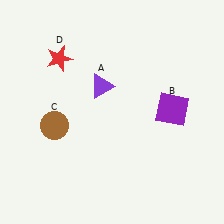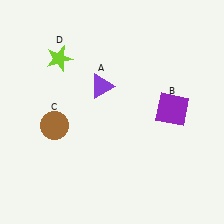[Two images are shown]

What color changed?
The star (D) changed from red in Image 1 to lime in Image 2.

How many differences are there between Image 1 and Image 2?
There is 1 difference between the two images.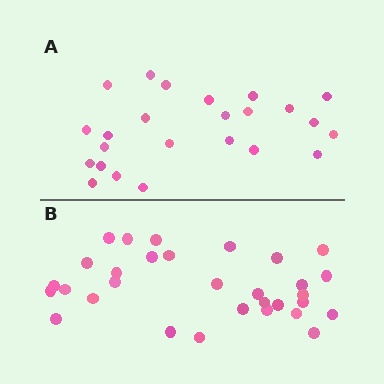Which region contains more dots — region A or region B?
Region B (the bottom region) has more dots.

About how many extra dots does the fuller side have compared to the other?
Region B has roughly 8 or so more dots than region A.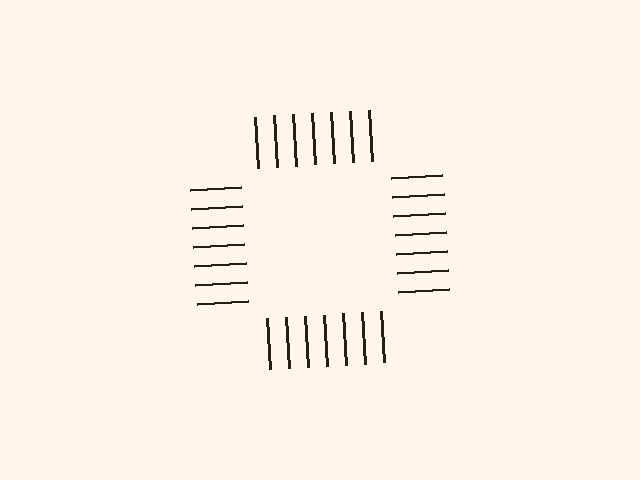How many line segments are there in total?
28 — 7 along each of the 4 edges.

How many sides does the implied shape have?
4 sides — the line-ends trace a square.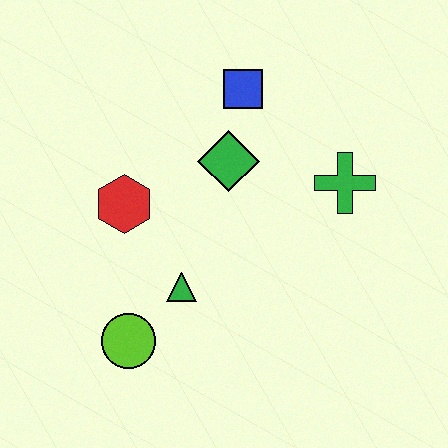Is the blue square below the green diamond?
No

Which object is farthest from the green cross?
The lime circle is farthest from the green cross.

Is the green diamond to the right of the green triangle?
Yes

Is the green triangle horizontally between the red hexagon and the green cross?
Yes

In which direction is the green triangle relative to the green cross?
The green triangle is to the left of the green cross.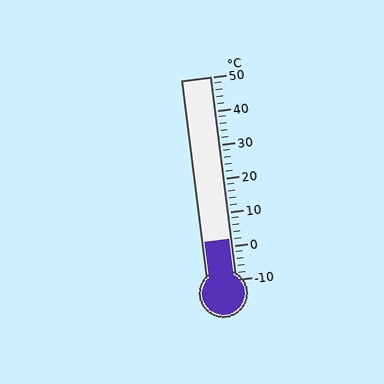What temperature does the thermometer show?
The thermometer shows approximately 2°C.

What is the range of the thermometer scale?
The thermometer scale ranges from -10°C to 50°C.